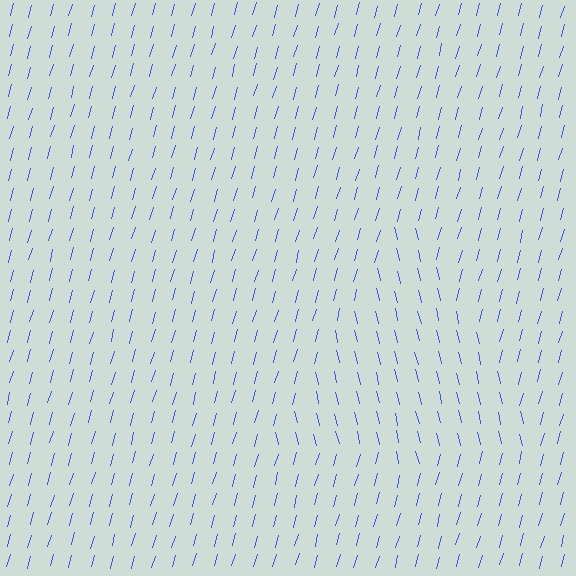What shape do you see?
I see a triangle.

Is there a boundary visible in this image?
Yes, there is a texture boundary formed by a change in line orientation.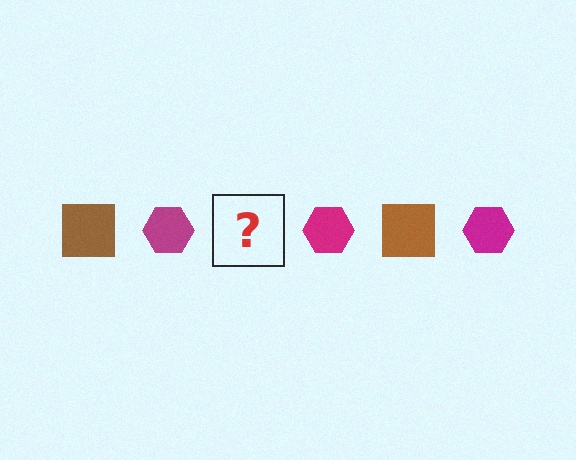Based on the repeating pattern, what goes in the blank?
The blank should be a brown square.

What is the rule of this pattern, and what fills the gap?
The rule is that the pattern alternates between brown square and magenta hexagon. The gap should be filled with a brown square.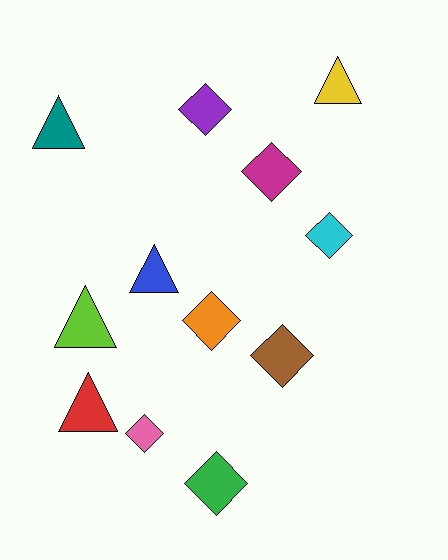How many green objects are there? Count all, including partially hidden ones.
There is 1 green object.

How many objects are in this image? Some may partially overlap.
There are 12 objects.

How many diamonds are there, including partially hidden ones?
There are 7 diamonds.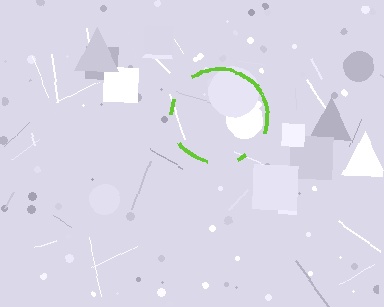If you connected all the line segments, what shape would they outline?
They would outline a circle.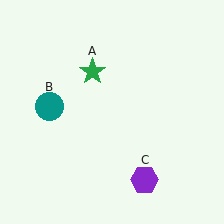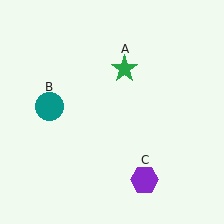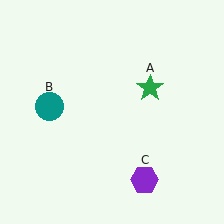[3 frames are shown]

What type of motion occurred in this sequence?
The green star (object A) rotated clockwise around the center of the scene.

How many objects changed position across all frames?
1 object changed position: green star (object A).